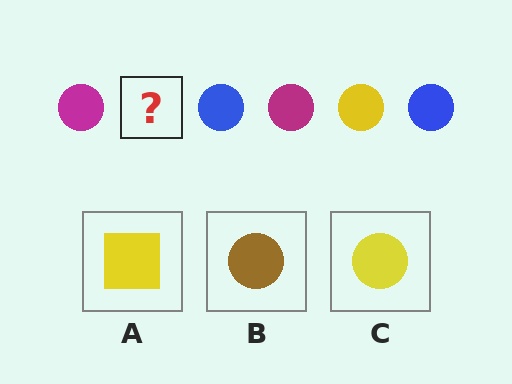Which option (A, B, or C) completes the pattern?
C.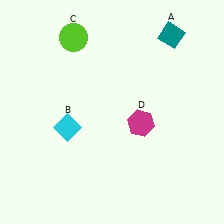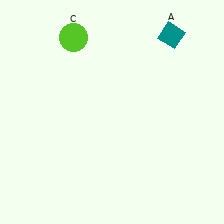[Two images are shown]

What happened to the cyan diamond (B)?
The cyan diamond (B) was removed in Image 2. It was in the bottom-left area of Image 1.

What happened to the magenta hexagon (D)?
The magenta hexagon (D) was removed in Image 2. It was in the bottom-right area of Image 1.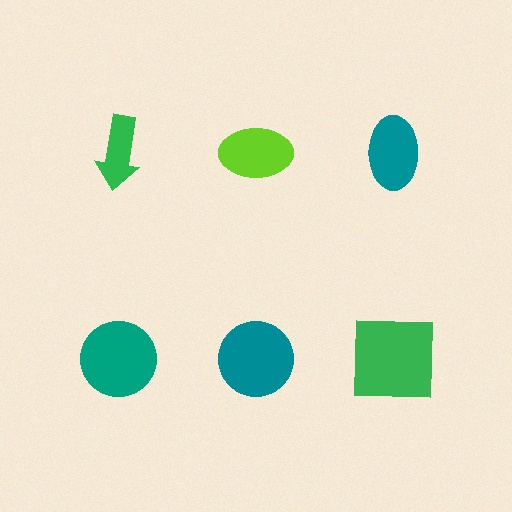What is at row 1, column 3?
A teal ellipse.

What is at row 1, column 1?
A green arrow.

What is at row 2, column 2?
A teal circle.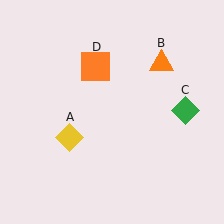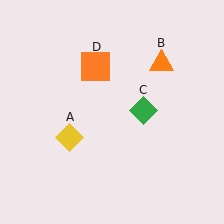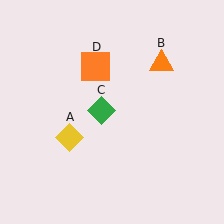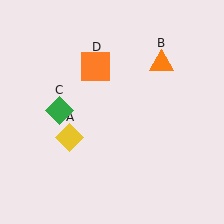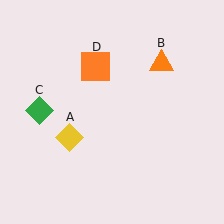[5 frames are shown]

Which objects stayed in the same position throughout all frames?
Yellow diamond (object A) and orange triangle (object B) and orange square (object D) remained stationary.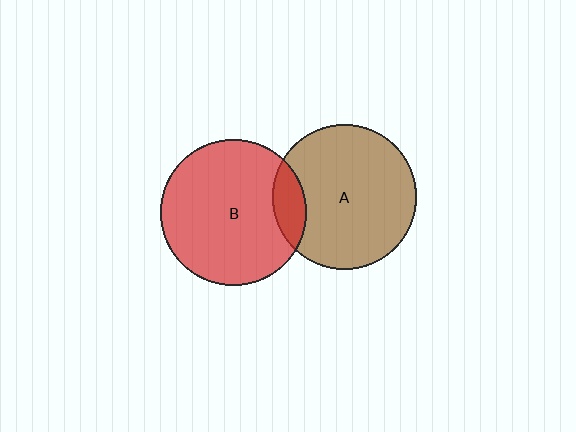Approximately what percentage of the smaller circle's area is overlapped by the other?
Approximately 15%.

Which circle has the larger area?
Circle B (red).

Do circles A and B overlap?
Yes.